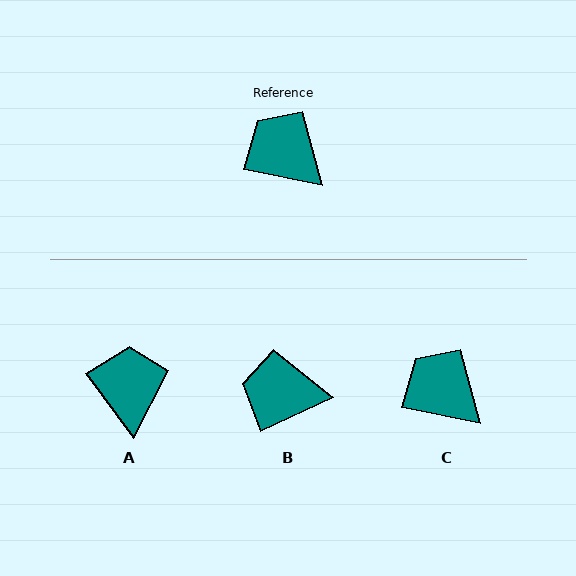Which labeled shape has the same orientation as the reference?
C.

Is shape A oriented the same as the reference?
No, it is off by about 42 degrees.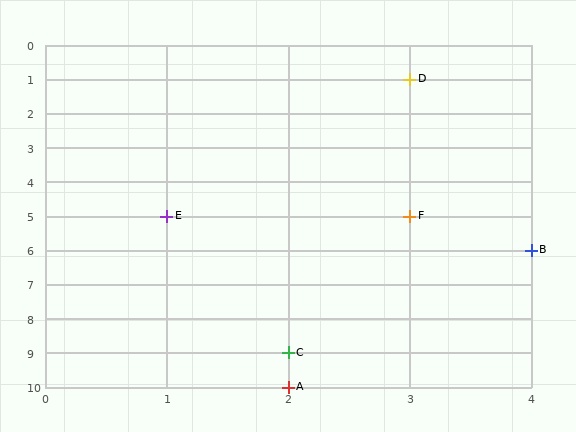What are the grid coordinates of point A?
Point A is at grid coordinates (2, 10).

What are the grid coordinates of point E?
Point E is at grid coordinates (1, 5).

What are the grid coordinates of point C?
Point C is at grid coordinates (2, 9).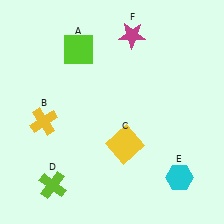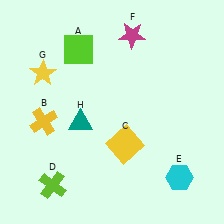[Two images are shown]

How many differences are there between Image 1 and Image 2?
There are 2 differences between the two images.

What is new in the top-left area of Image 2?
A yellow star (G) was added in the top-left area of Image 2.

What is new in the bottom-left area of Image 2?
A teal triangle (H) was added in the bottom-left area of Image 2.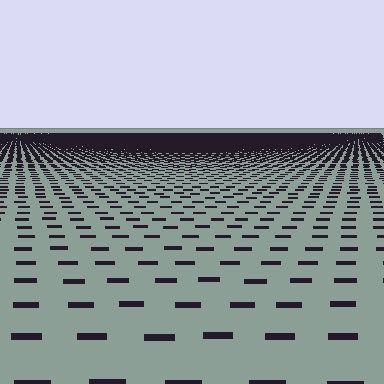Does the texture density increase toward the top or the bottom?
Density increases toward the top.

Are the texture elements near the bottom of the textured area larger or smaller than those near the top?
Larger. Near the bottom, elements are closer to the viewer and appear at a bigger on-screen size.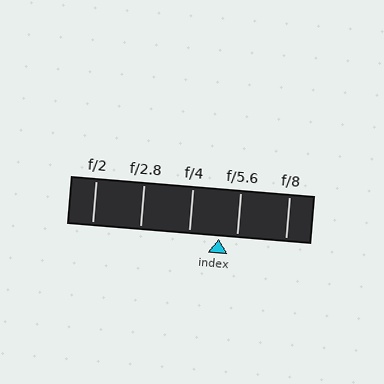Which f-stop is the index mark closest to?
The index mark is closest to f/5.6.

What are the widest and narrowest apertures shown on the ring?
The widest aperture shown is f/2 and the narrowest is f/8.